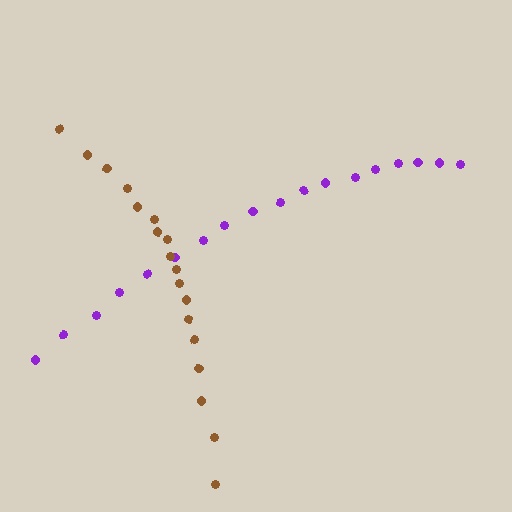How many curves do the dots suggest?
There are 2 distinct paths.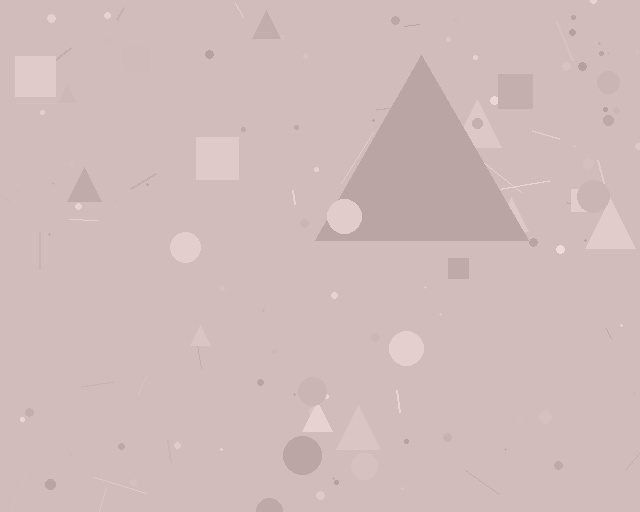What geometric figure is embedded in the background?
A triangle is embedded in the background.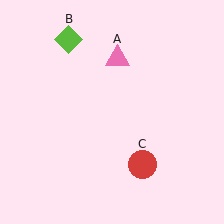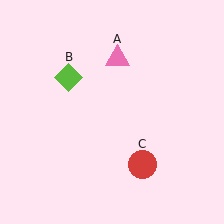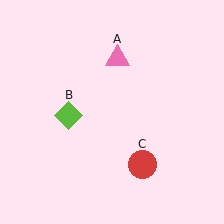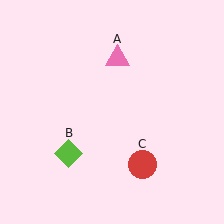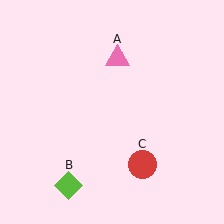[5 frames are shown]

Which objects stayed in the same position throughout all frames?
Pink triangle (object A) and red circle (object C) remained stationary.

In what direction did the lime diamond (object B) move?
The lime diamond (object B) moved down.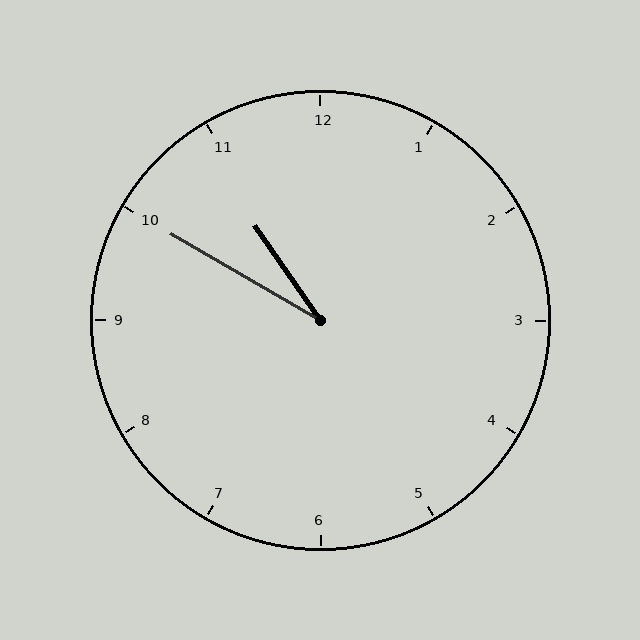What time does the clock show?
10:50.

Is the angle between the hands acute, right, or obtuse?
It is acute.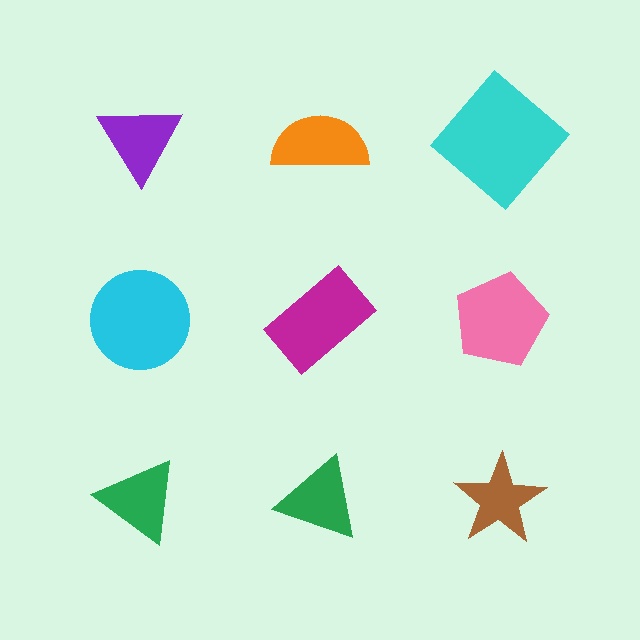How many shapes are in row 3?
3 shapes.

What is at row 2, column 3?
A pink pentagon.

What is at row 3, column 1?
A green triangle.